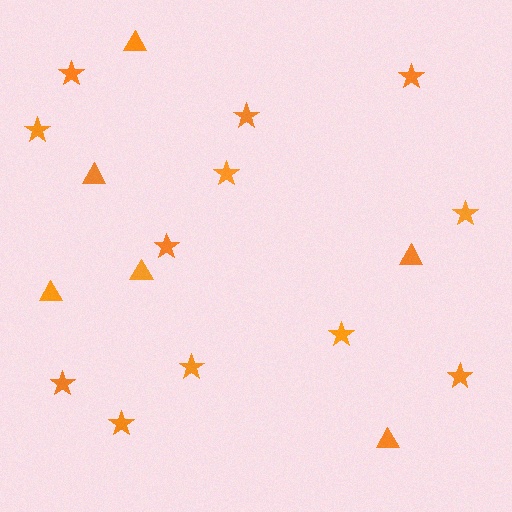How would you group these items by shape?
There are 2 groups: one group of stars (12) and one group of triangles (6).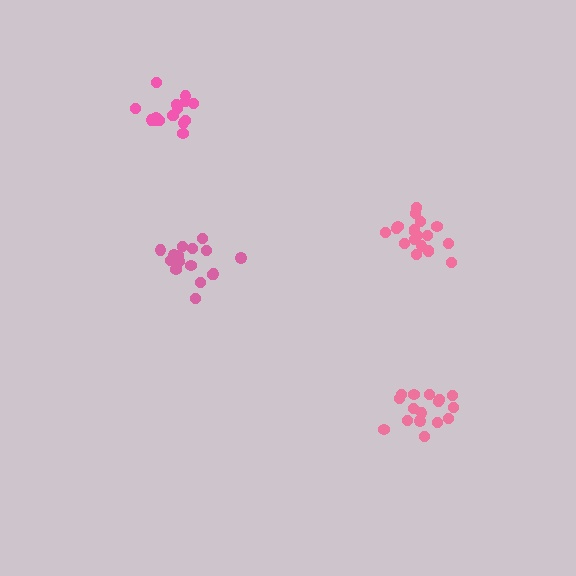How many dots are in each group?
Group 1: 16 dots, Group 2: 19 dots, Group 3: 16 dots, Group 4: 16 dots (67 total).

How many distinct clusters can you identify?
There are 4 distinct clusters.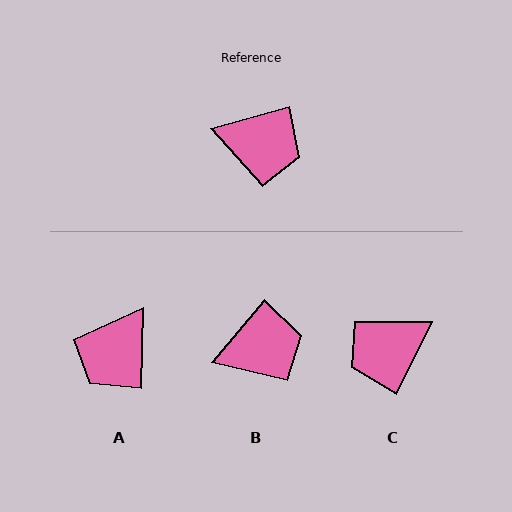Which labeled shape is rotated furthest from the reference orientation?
C, about 132 degrees away.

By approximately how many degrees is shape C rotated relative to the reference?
Approximately 132 degrees clockwise.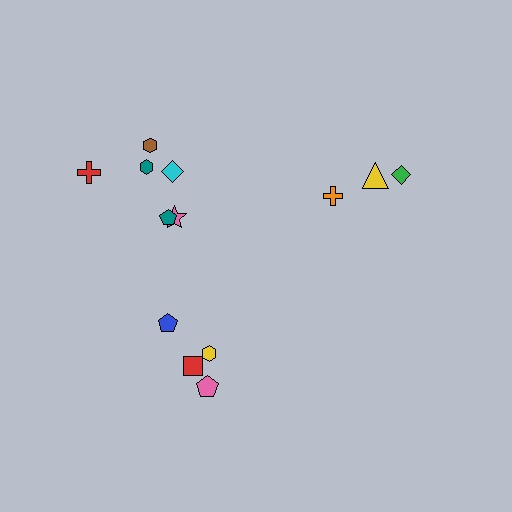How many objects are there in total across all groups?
There are 13 objects.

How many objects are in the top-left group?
There are 6 objects.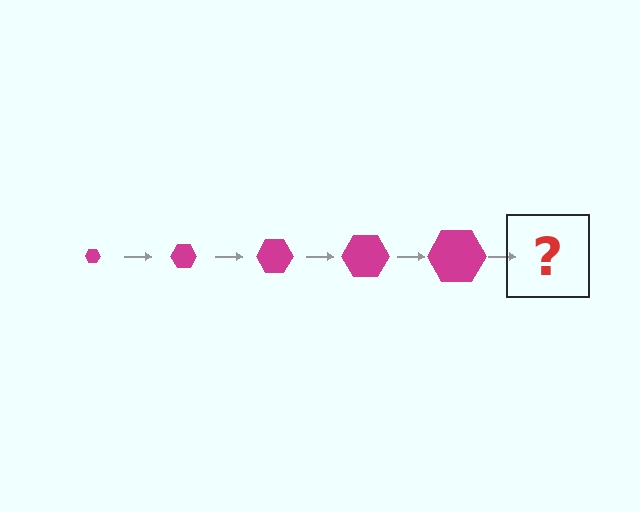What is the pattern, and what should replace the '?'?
The pattern is that the hexagon gets progressively larger each step. The '?' should be a magenta hexagon, larger than the previous one.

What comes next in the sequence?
The next element should be a magenta hexagon, larger than the previous one.